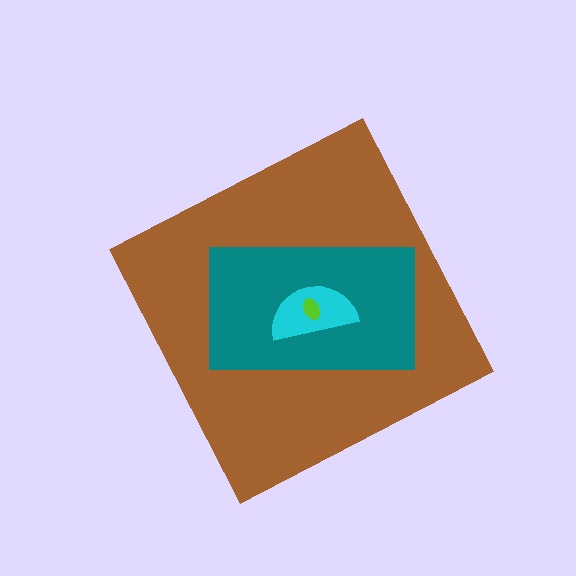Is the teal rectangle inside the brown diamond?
Yes.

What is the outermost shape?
The brown diamond.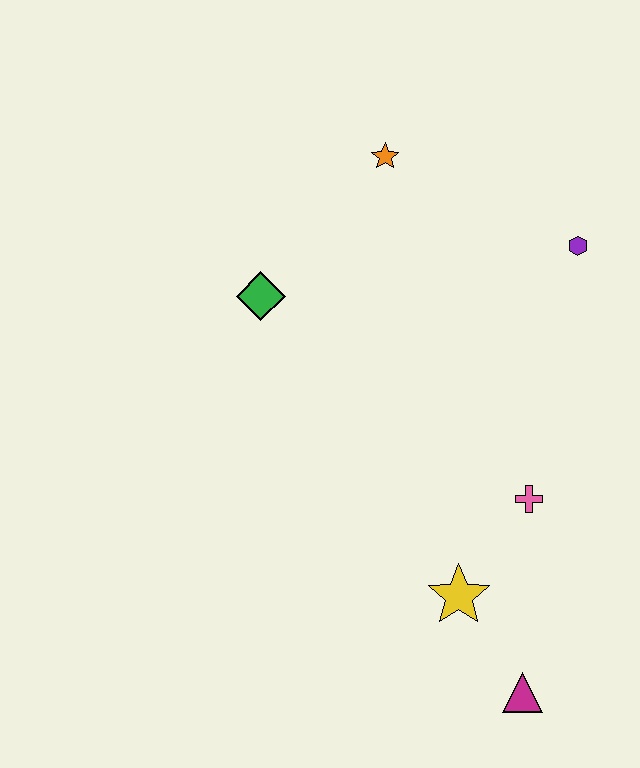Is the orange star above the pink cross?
Yes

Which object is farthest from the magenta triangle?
The orange star is farthest from the magenta triangle.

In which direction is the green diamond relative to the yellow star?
The green diamond is above the yellow star.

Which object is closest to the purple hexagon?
The orange star is closest to the purple hexagon.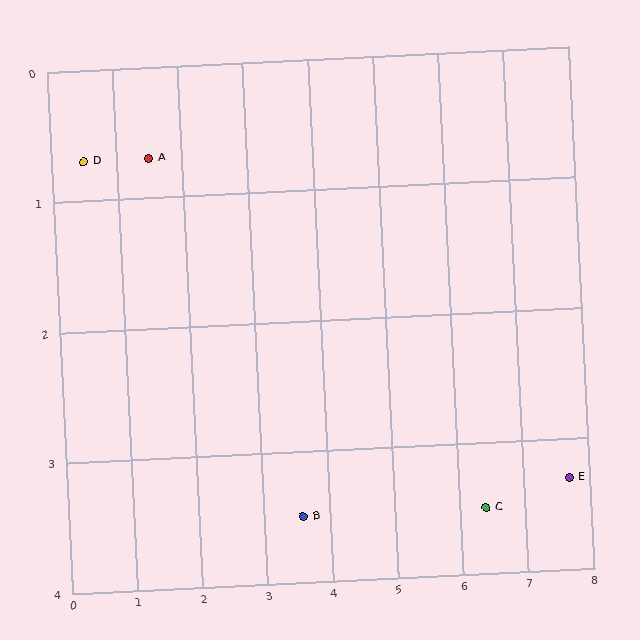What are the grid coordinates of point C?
Point C is at approximately (6.4, 3.5).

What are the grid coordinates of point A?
Point A is at approximately (1.5, 0.7).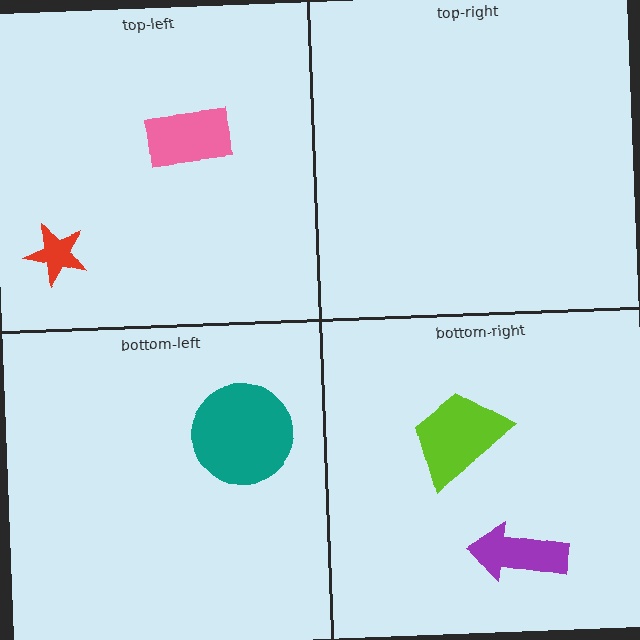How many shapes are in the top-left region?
2.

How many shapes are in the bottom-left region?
1.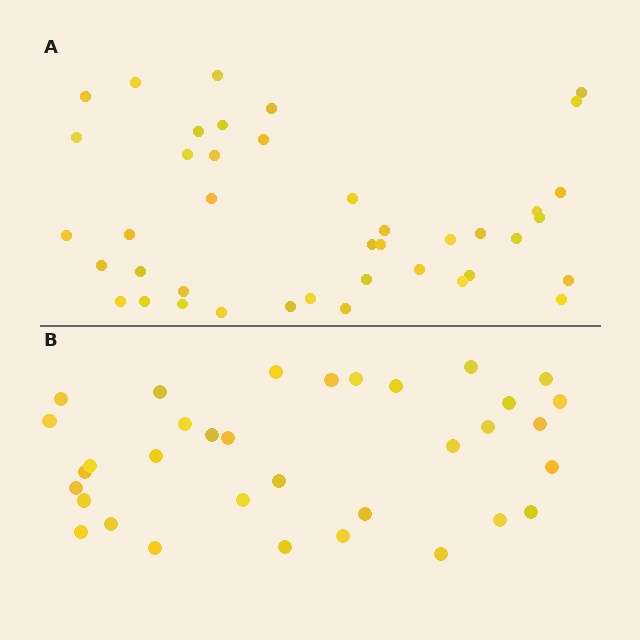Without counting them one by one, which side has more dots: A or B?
Region A (the top region) has more dots.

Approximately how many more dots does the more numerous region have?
Region A has roughly 8 or so more dots than region B.